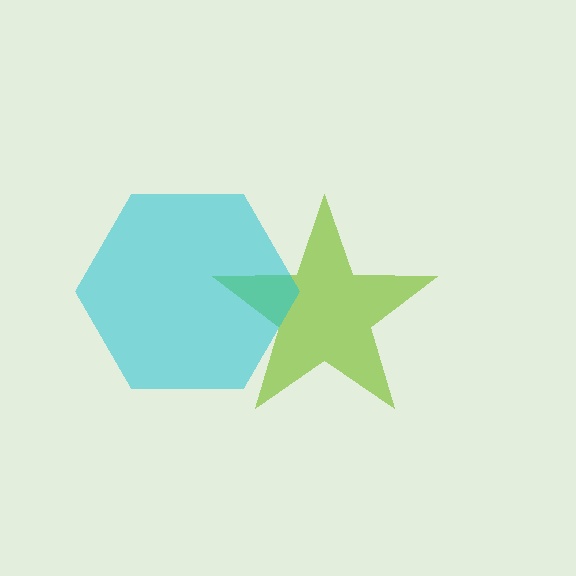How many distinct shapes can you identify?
There are 2 distinct shapes: a lime star, a cyan hexagon.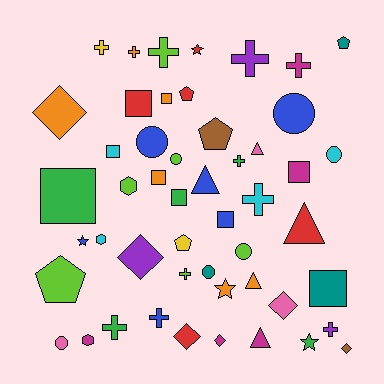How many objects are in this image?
There are 50 objects.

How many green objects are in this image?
There are 5 green objects.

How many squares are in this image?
There are 9 squares.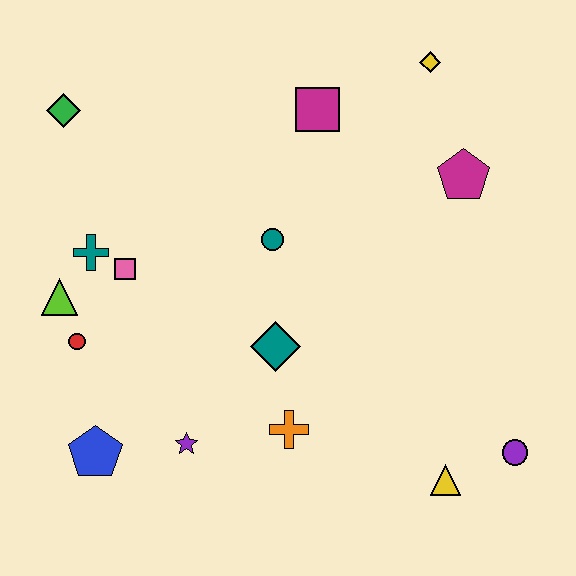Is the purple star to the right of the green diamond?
Yes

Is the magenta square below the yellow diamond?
Yes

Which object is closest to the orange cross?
The teal diamond is closest to the orange cross.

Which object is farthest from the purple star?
The yellow diamond is farthest from the purple star.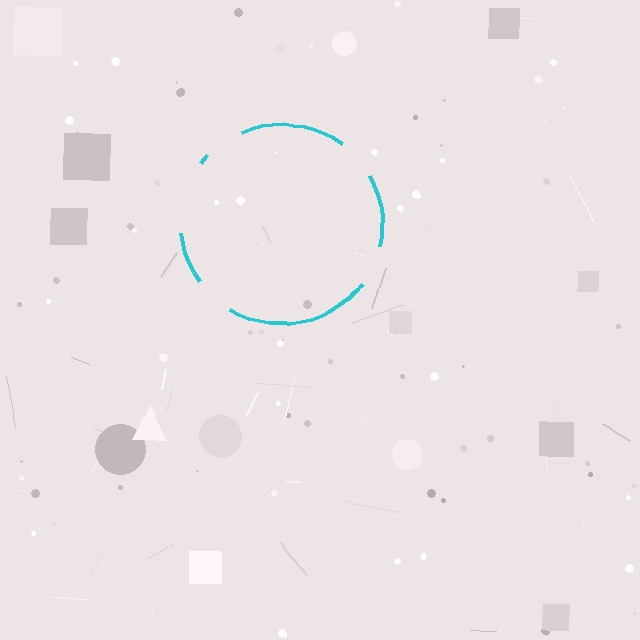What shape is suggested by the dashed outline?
The dashed outline suggests a circle.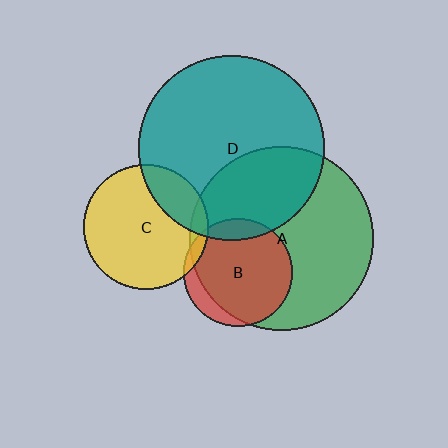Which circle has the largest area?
Circle D (teal).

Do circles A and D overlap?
Yes.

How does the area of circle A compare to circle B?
Approximately 2.9 times.